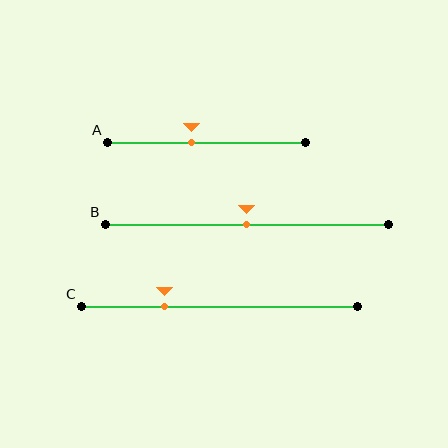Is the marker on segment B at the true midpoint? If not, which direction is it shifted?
Yes, the marker on segment B is at the true midpoint.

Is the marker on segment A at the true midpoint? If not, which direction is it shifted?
No, the marker on segment A is shifted to the left by about 8% of the segment length.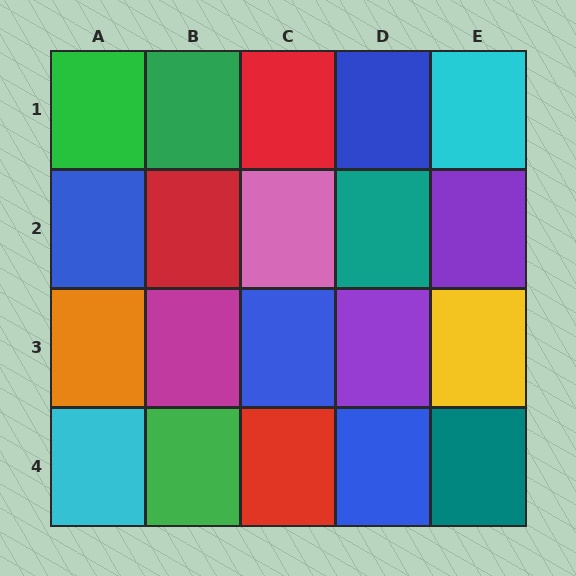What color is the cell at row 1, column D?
Blue.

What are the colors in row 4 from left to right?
Cyan, green, red, blue, teal.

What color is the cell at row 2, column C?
Pink.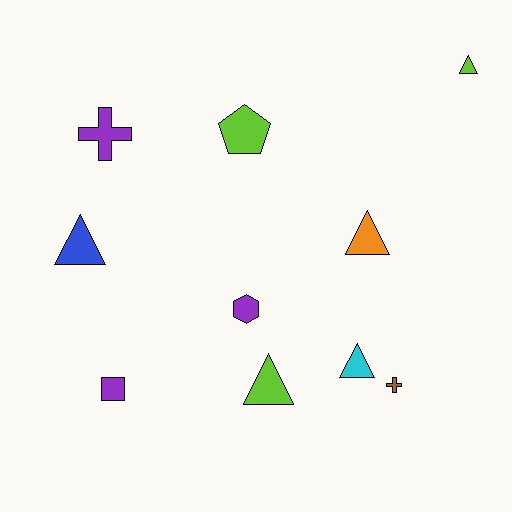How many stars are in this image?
There are no stars.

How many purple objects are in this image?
There are 3 purple objects.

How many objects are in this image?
There are 10 objects.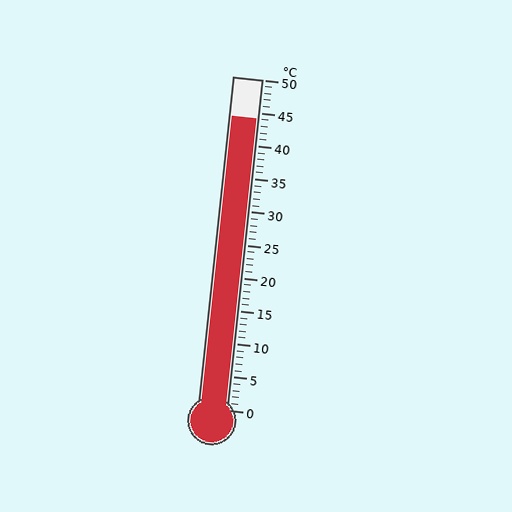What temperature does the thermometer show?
The thermometer shows approximately 44°C.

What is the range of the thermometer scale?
The thermometer scale ranges from 0°C to 50°C.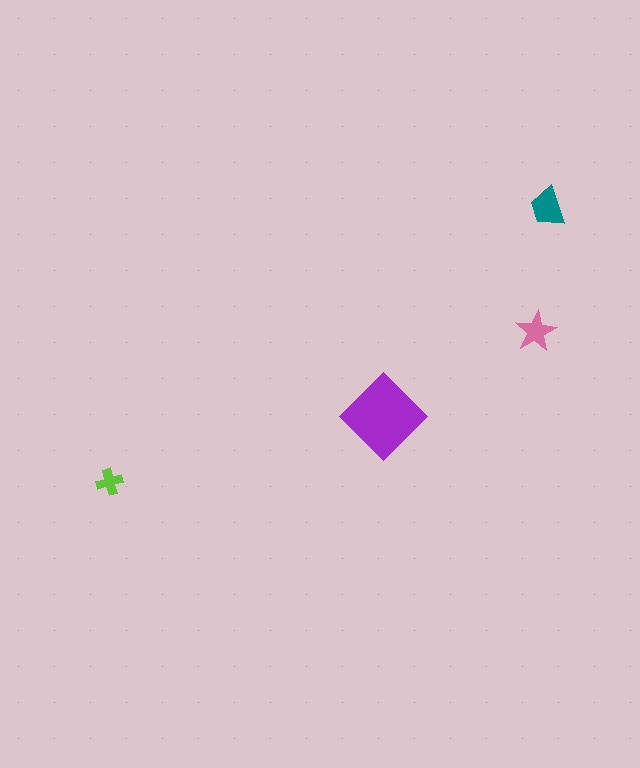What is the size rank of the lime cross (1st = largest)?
4th.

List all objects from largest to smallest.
The purple diamond, the teal trapezoid, the pink star, the lime cross.